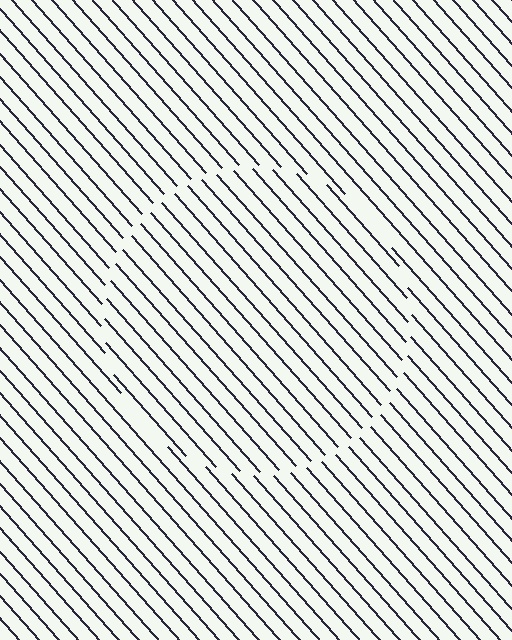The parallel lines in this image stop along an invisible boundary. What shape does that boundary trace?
An illusory circle. The interior of the shape contains the same grating, shifted by half a period — the contour is defined by the phase discontinuity where line-ends from the inner and outer gratings abut.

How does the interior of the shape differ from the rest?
The interior of the shape contains the same grating, shifted by half a period — the contour is defined by the phase discontinuity where line-ends from the inner and outer gratings abut.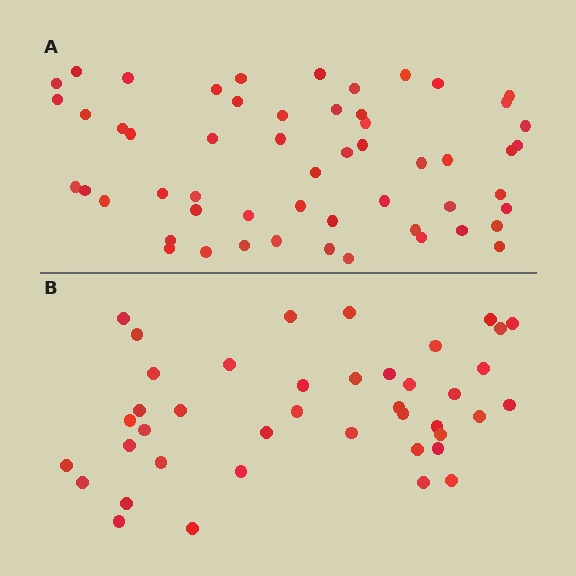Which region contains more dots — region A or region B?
Region A (the top region) has more dots.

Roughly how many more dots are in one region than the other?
Region A has approximately 15 more dots than region B.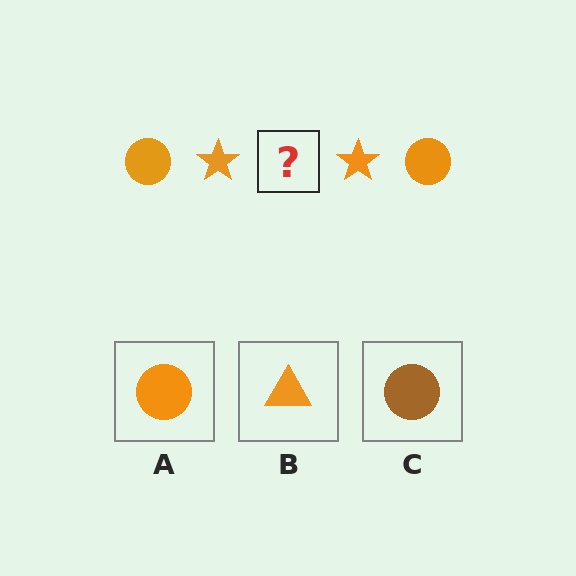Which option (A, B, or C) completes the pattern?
A.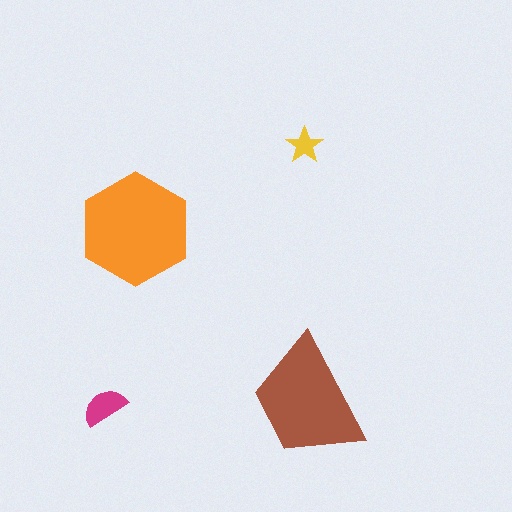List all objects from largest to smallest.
The orange hexagon, the brown trapezoid, the magenta semicircle, the yellow star.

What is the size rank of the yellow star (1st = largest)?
4th.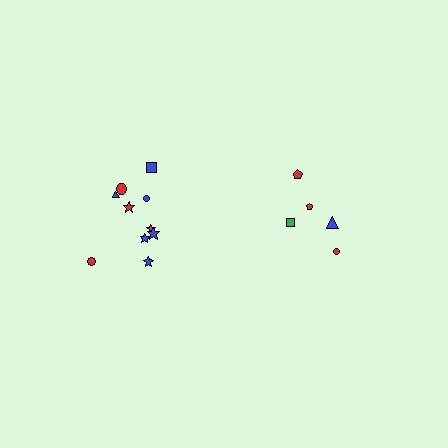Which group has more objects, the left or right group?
The left group.